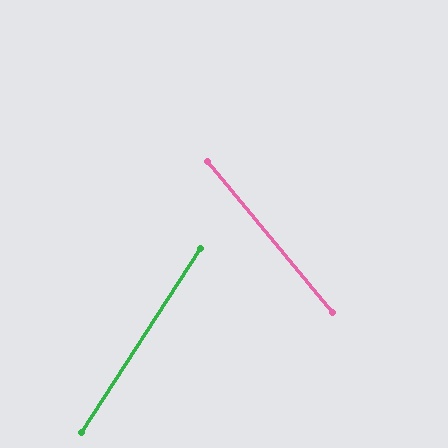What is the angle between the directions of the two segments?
Approximately 72 degrees.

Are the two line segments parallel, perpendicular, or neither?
Neither parallel nor perpendicular — they differ by about 72°.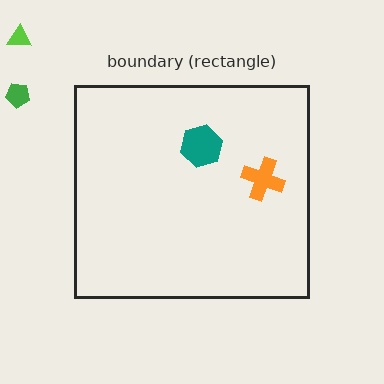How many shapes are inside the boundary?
2 inside, 2 outside.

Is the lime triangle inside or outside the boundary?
Outside.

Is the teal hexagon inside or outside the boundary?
Inside.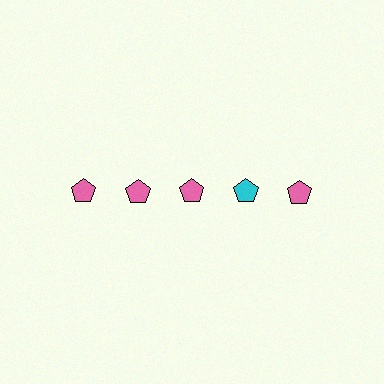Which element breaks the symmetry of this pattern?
The cyan pentagon in the top row, second from right column breaks the symmetry. All other shapes are pink pentagons.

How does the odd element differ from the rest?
It has a different color: cyan instead of pink.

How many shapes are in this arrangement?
There are 5 shapes arranged in a grid pattern.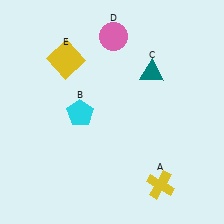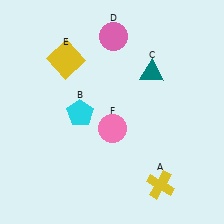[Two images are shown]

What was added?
A pink circle (F) was added in Image 2.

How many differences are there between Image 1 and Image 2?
There is 1 difference between the two images.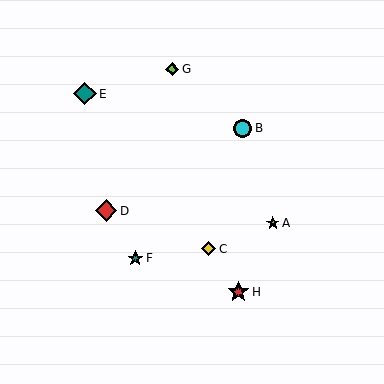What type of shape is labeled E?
Shape E is a teal diamond.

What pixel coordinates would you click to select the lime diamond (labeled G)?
Click at (172, 69) to select the lime diamond G.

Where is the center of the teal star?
The center of the teal star is at (135, 258).